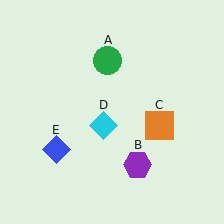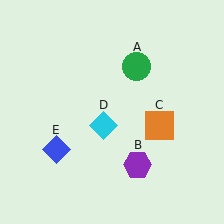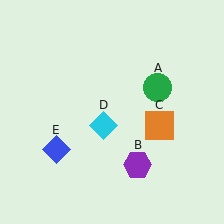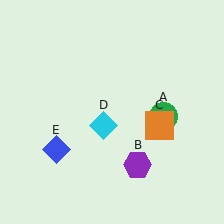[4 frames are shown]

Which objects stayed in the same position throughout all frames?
Purple hexagon (object B) and orange square (object C) and cyan diamond (object D) and blue diamond (object E) remained stationary.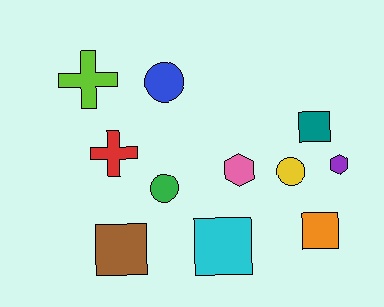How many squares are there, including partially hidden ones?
There are 4 squares.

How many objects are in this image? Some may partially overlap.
There are 11 objects.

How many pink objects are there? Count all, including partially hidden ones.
There is 1 pink object.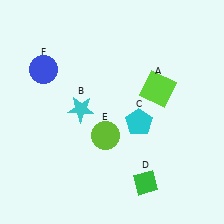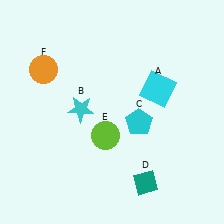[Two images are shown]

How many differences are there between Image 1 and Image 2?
There are 3 differences between the two images.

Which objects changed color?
A changed from lime to cyan. D changed from green to teal. F changed from blue to orange.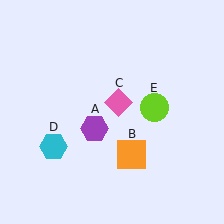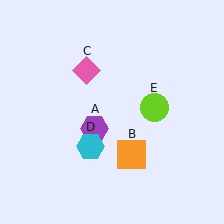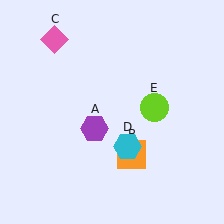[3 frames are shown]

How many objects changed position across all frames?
2 objects changed position: pink diamond (object C), cyan hexagon (object D).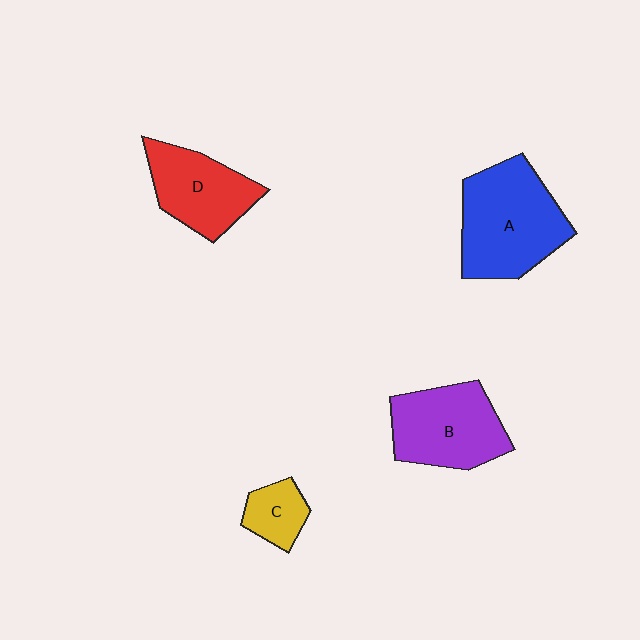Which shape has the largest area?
Shape A (blue).